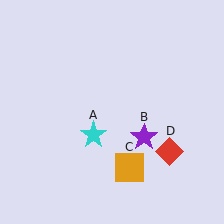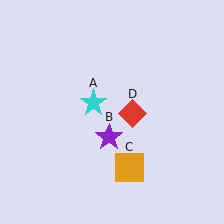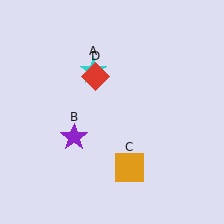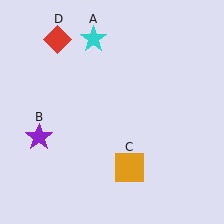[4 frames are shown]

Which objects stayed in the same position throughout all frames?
Orange square (object C) remained stationary.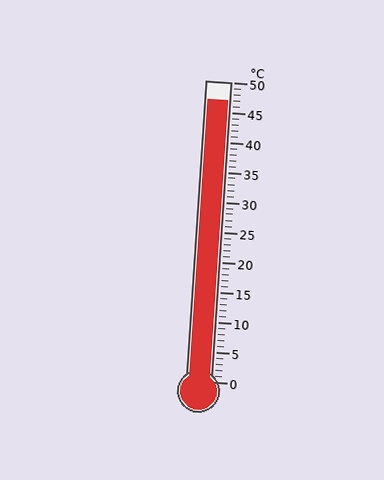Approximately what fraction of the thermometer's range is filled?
The thermometer is filled to approximately 95% of its range.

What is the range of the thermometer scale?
The thermometer scale ranges from 0°C to 50°C.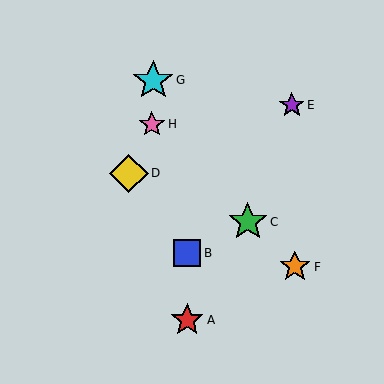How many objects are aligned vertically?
2 objects (A, B) are aligned vertically.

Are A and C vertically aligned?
No, A is at x≈187 and C is at x≈248.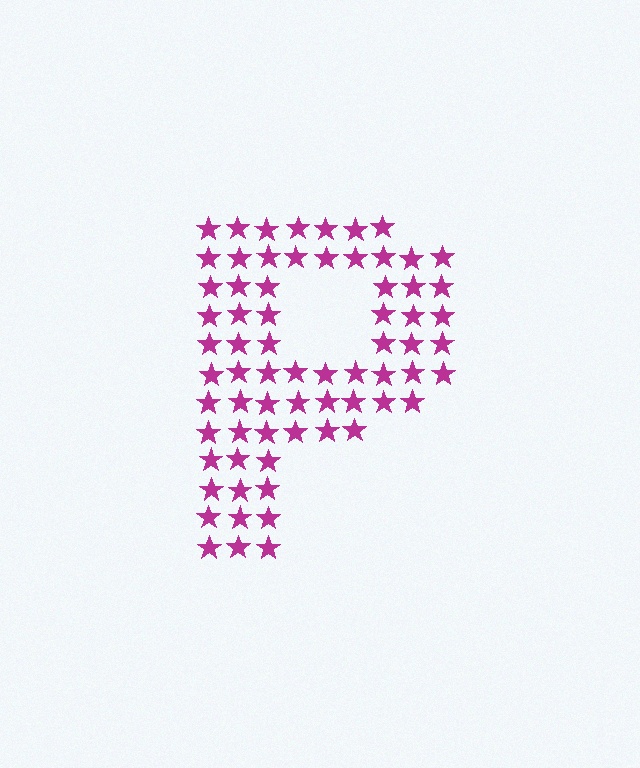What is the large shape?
The large shape is the letter P.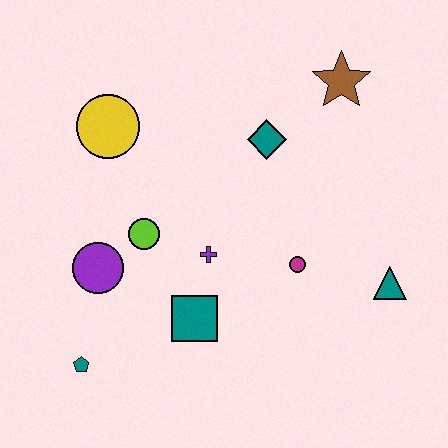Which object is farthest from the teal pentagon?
The brown star is farthest from the teal pentagon.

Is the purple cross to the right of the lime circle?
Yes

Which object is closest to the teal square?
The purple cross is closest to the teal square.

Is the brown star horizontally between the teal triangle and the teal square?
Yes